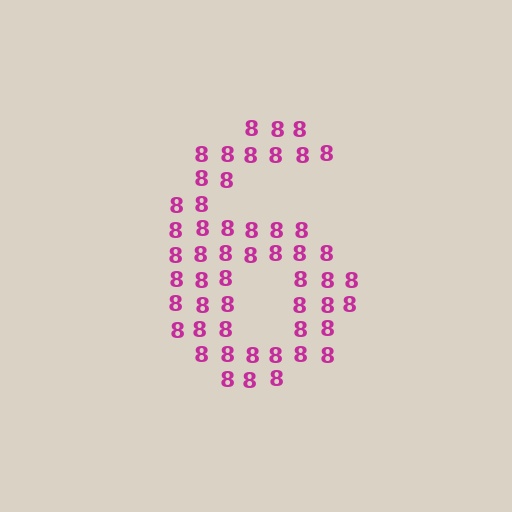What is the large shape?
The large shape is the digit 6.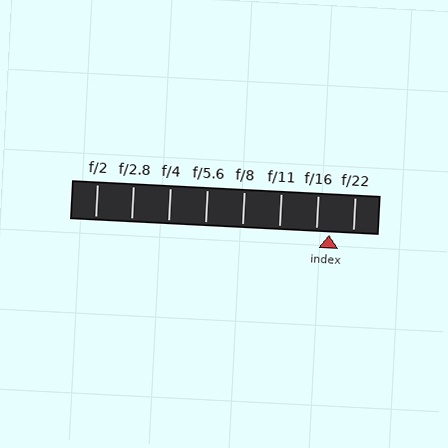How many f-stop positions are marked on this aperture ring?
There are 8 f-stop positions marked.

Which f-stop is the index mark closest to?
The index mark is closest to f/16.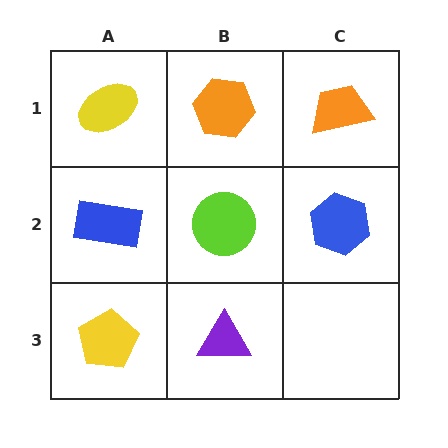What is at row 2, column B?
A lime circle.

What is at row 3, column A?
A yellow pentagon.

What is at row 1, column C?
An orange trapezoid.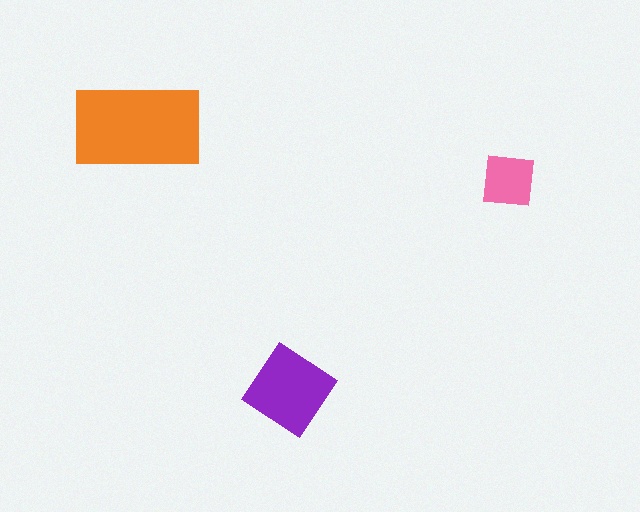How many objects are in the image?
There are 3 objects in the image.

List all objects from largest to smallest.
The orange rectangle, the purple diamond, the pink square.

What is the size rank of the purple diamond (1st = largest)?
2nd.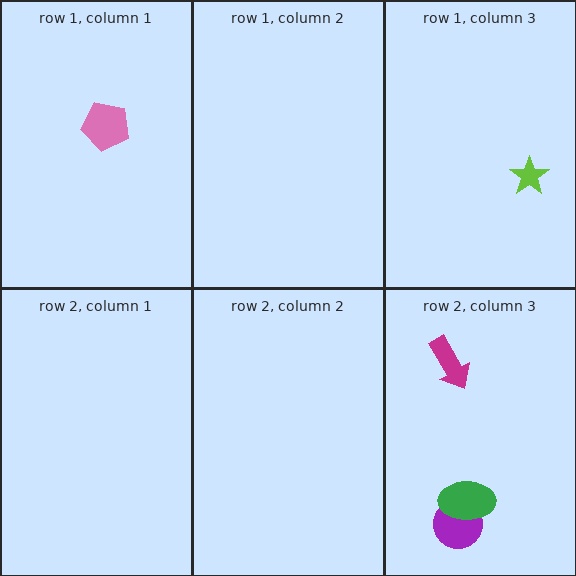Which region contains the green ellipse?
The row 2, column 3 region.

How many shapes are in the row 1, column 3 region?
1.